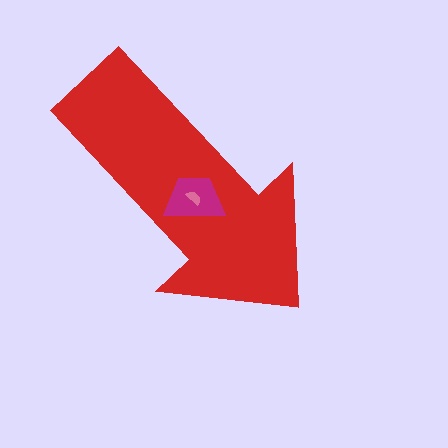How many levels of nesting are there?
3.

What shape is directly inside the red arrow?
The magenta trapezoid.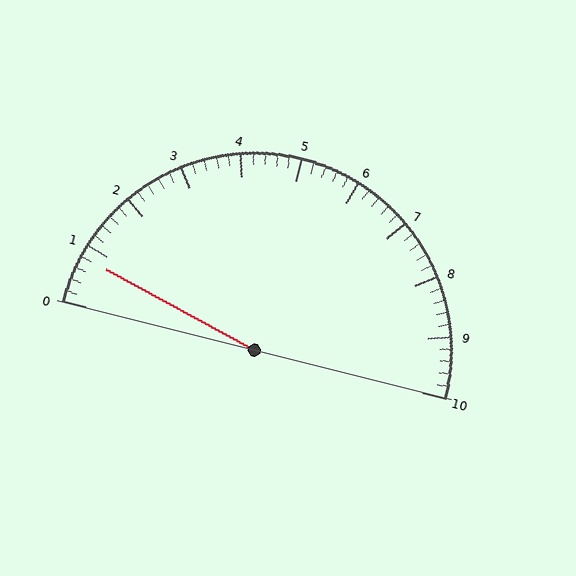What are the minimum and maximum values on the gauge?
The gauge ranges from 0 to 10.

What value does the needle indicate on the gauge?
The needle indicates approximately 0.8.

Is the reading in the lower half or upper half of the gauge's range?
The reading is in the lower half of the range (0 to 10).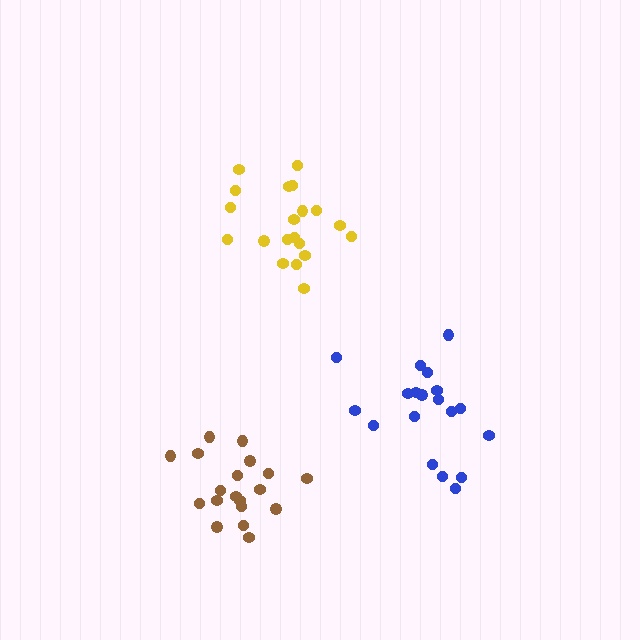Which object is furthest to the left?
The brown cluster is leftmost.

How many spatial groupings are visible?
There are 3 spatial groupings.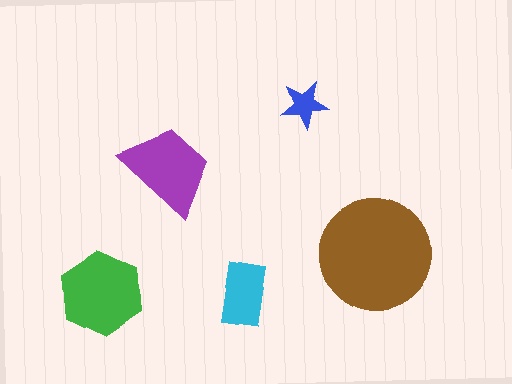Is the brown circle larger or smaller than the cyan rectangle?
Larger.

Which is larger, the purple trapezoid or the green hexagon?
The green hexagon.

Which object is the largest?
The brown circle.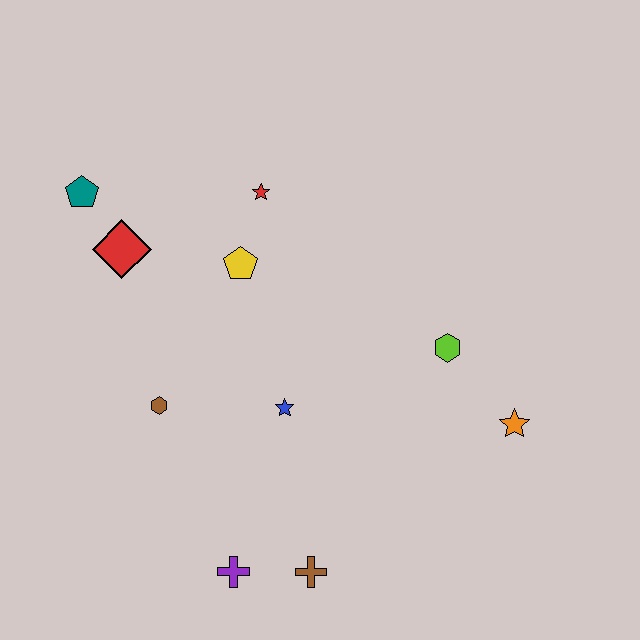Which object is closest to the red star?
The yellow pentagon is closest to the red star.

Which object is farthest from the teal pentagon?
The orange star is farthest from the teal pentagon.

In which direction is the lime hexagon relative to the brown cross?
The lime hexagon is above the brown cross.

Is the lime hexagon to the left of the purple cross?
No